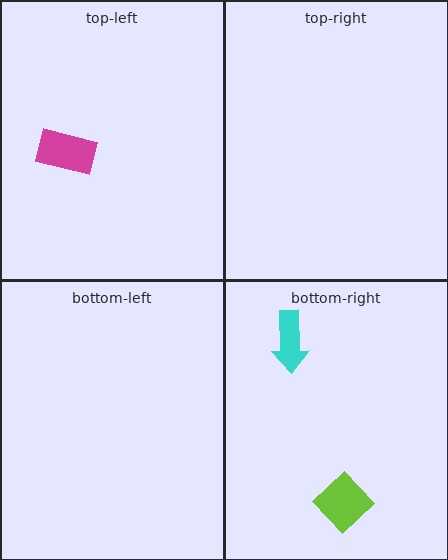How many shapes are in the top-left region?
1.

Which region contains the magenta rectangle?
The top-left region.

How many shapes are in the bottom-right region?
2.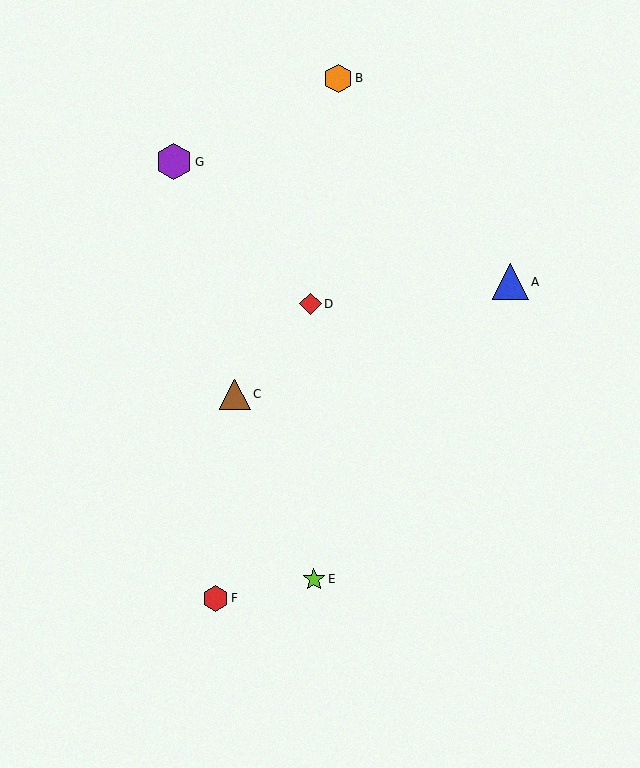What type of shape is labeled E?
Shape E is a lime star.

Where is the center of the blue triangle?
The center of the blue triangle is at (510, 282).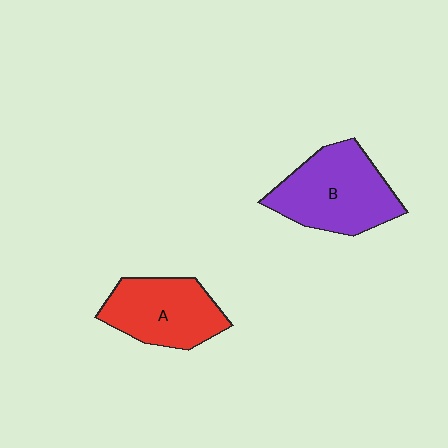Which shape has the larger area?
Shape B (purple).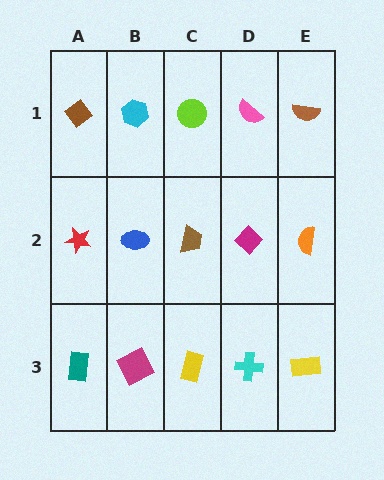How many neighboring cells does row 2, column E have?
3.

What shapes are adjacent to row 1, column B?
A blue ellipse (row 2, column B), a brown diamond (row 1, column A), a lime circle (row 1, column C).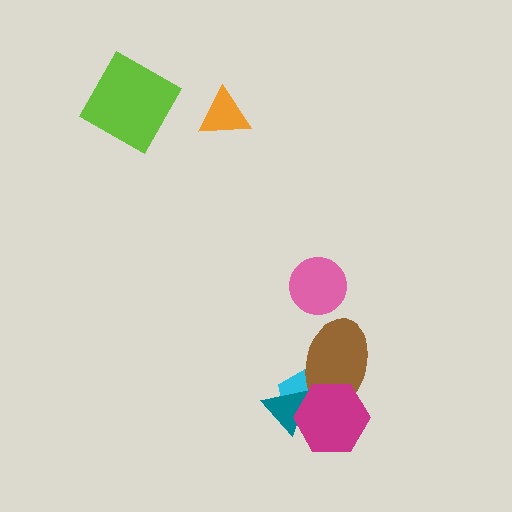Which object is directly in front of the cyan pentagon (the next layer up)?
The brown ellipse is directly in front of the cyan pentagon.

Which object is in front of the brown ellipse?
The magenta hexagon is in front of the brown ellipse.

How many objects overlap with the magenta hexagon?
3 objects overlap with the magenta hexagon.